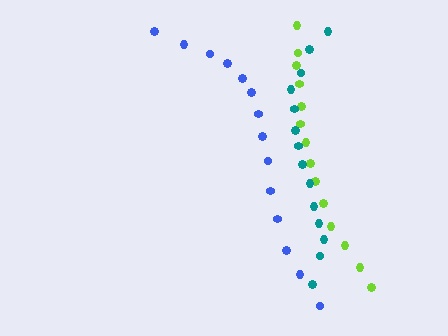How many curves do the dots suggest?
There are 3 distinct paths.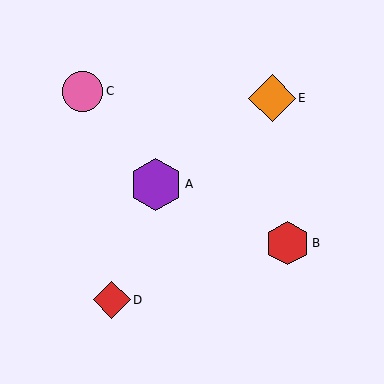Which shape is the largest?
The purple hexagon (labeled A) is the largest.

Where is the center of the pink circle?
The center of the pink circle is at (83, 91).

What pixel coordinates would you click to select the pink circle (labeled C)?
Click at (83, 91) to select the pink circle C.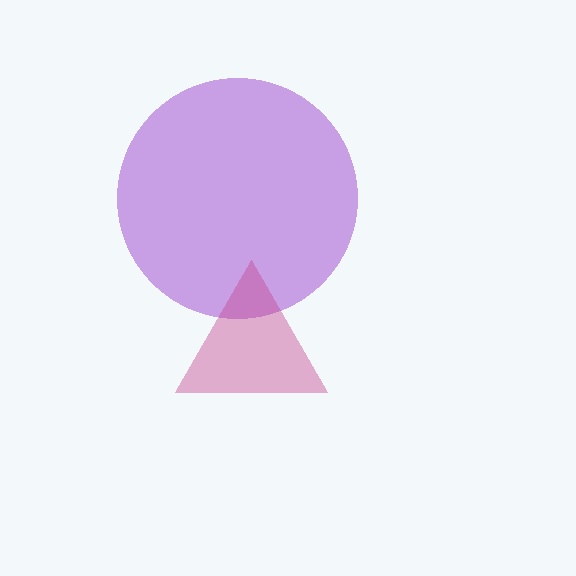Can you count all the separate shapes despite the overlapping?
Yes, there are 2 separate shapes.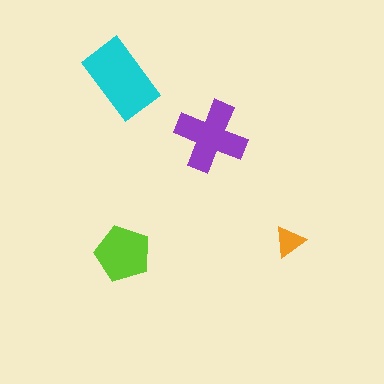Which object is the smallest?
The orange triangle.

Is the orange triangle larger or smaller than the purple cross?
Smaller.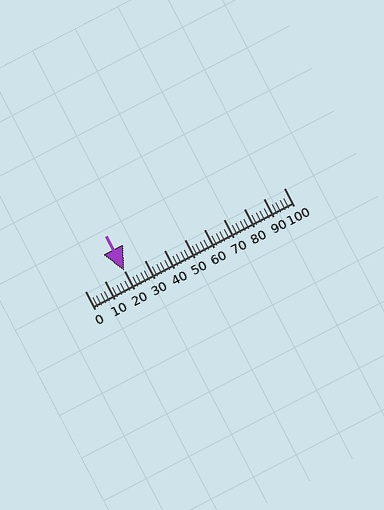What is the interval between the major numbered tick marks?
The major tick marks are spaced 10 units apart.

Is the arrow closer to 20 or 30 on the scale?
The arrow is closer to 20.